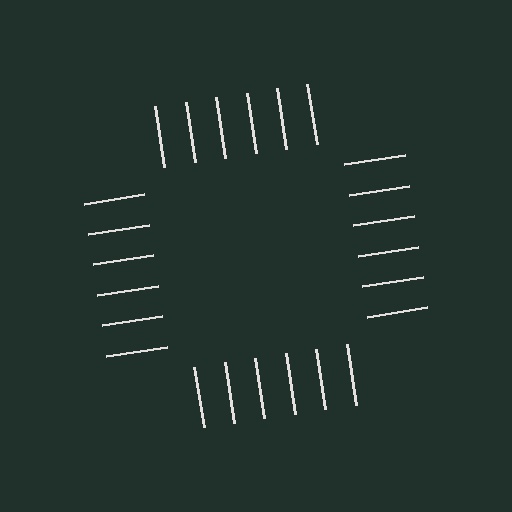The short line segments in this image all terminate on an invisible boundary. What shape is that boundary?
An illusory square — the line segments terminate on its edges but no continuous stroke is drawn.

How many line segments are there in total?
24 — 6 along each of the 4 edges.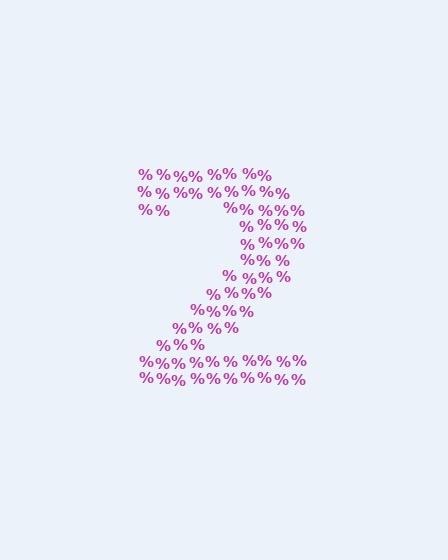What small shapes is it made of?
It is made of small percent signs.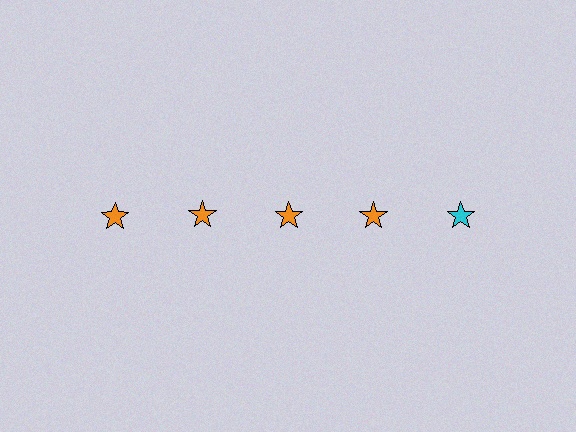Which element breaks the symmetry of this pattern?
The cyan star in the top row, rightmost column breaks the symmetry. All other shapes are orange stars.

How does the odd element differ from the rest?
It has a different color: cyan instead of orange.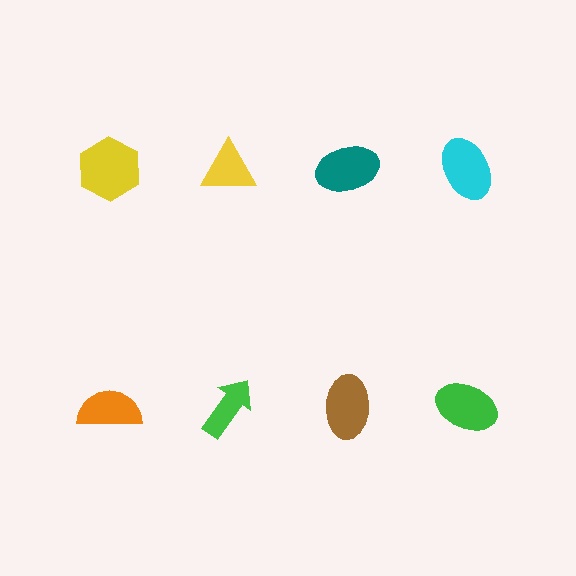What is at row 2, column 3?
A brown ellipse.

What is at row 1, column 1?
A yellow hexagon.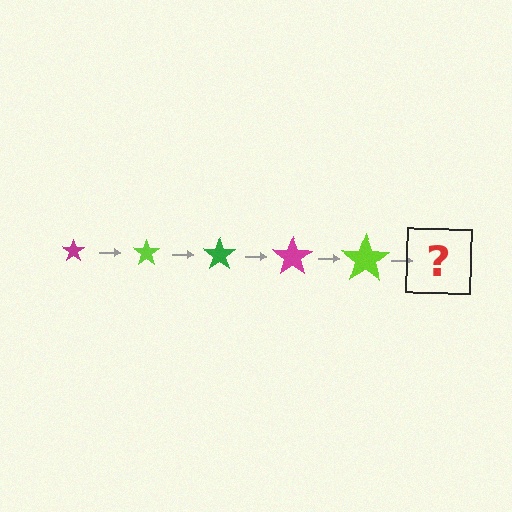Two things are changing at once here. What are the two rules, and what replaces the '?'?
The two rules are that the star grows larger each step and the color cycles through magenta, lime, and green. The '?' should be a green star, larger than the previous one.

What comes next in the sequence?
The next element should be a green star, larger than the previous one.